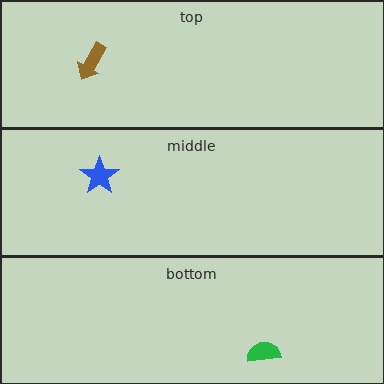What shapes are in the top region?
The brown arrow.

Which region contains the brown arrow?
The top region.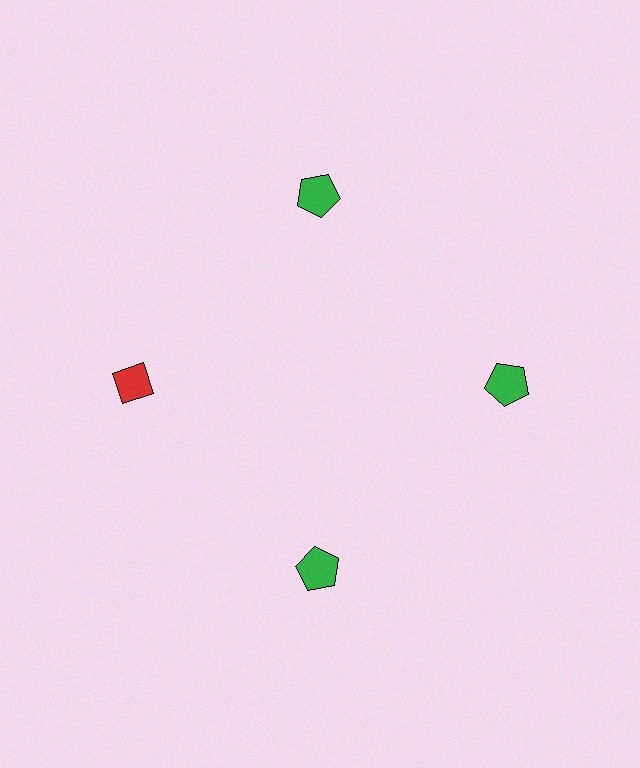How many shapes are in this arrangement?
There are 4 shapes arranged in a ring pattern.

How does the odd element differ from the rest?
It differs in both color (red instead of green) and shape (diamond instead of pentagon).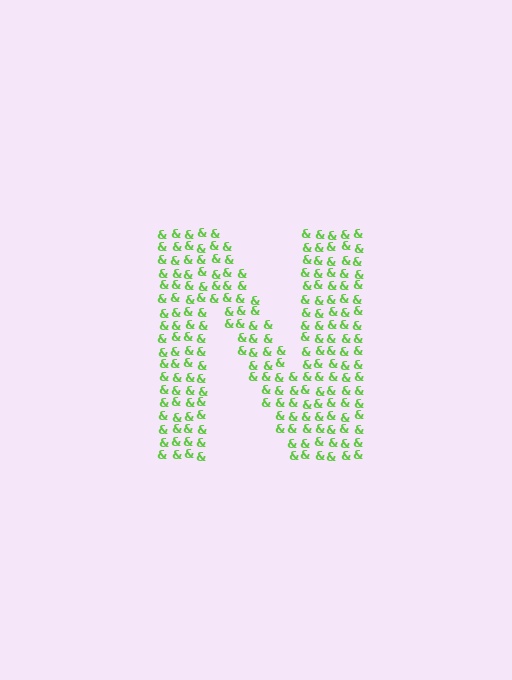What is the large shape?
The large shape is the letter N.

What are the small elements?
The small elements are ampersands.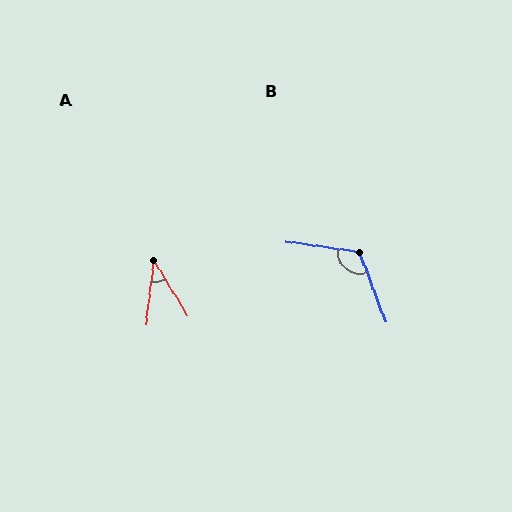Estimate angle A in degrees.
Approximately 39 degrees.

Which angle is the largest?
B, at approximately 119 degrees.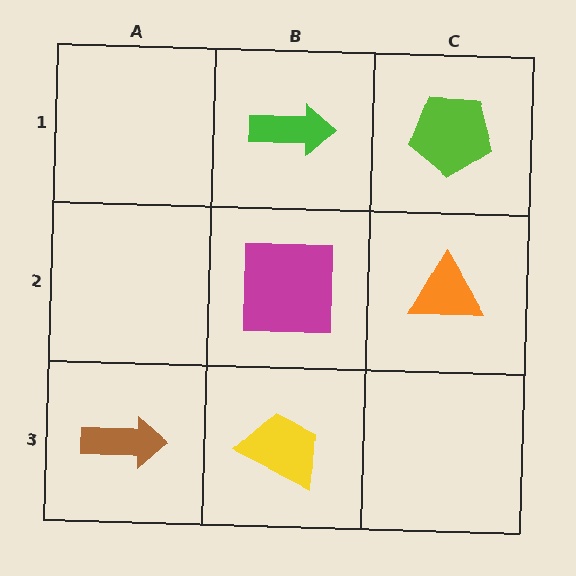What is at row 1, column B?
A green arrow.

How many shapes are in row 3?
2 shapes.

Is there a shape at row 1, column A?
No, that cell is empty.